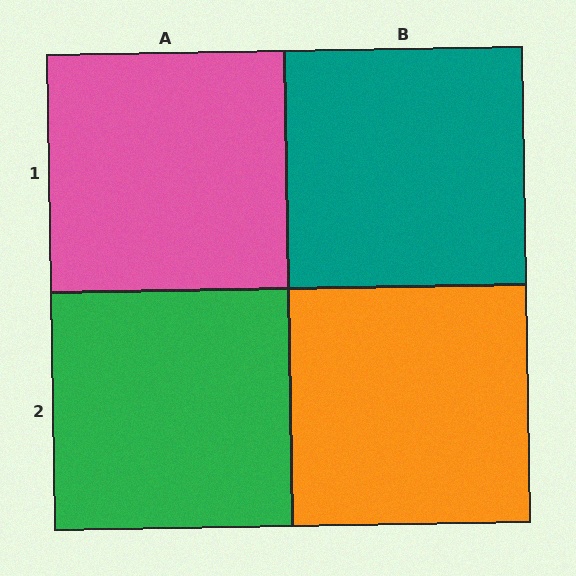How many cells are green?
1 cell is green.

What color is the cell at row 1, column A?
Pink.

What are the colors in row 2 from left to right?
Green, orange.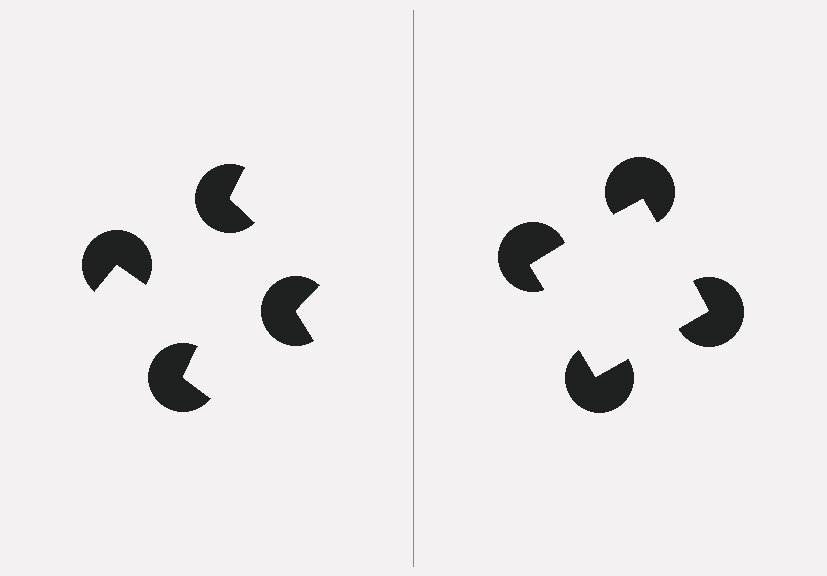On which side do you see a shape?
An illusory square appears on the right side. On the left side the wedge cuts are rotated, so no coherent shape forms.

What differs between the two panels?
The pac-man discs are positioned identically on both sides; only the wedge orientations differ. On the right they align to a square; on the left they are misaligned.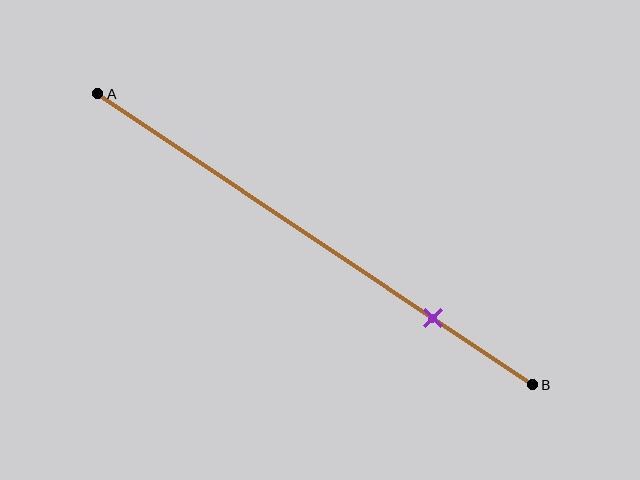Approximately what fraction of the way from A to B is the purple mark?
The purple mark is approximately 75% of the way from A to B.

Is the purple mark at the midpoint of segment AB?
No, the mark is at about 75% from A, not at the 50% midpoint.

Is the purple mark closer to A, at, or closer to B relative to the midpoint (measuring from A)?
The purple mark is closer to point B than the midpoint of segment AB.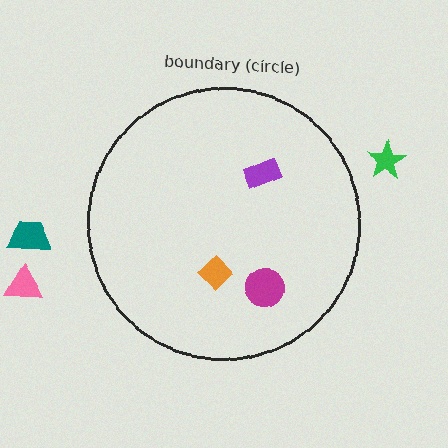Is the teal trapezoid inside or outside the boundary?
Outside.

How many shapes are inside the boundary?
3 inside, 3 outside.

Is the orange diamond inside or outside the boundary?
Inside.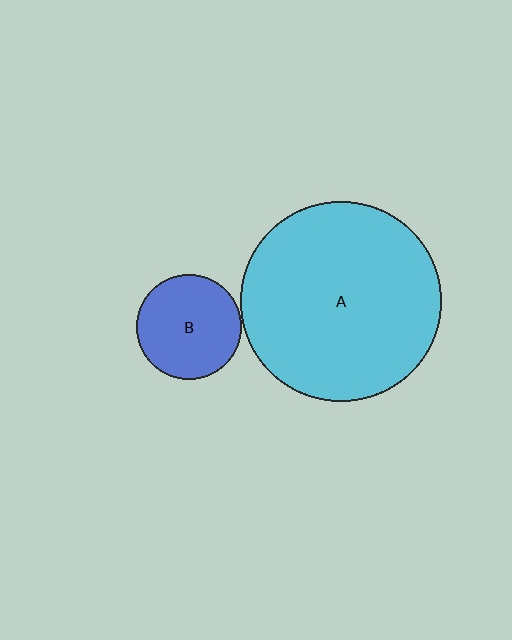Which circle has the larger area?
Circle A (cyan).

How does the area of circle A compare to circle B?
Approximately 3.6 times.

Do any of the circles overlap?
No, none of the circles overlap.